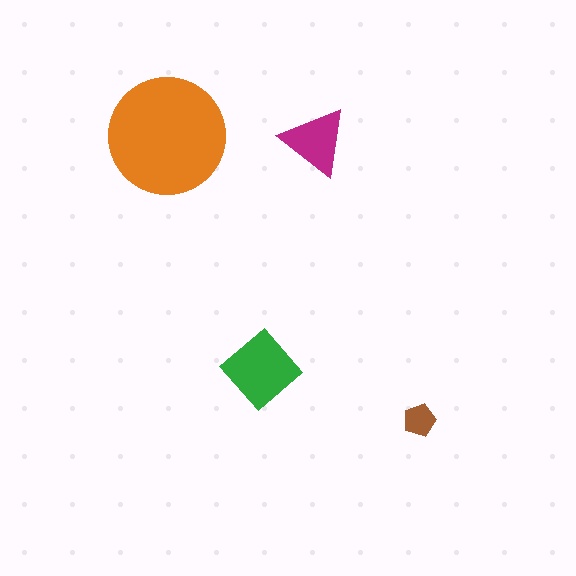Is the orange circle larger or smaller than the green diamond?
Larger.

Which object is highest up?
The orange circle is topmost.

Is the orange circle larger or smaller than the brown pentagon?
Larger.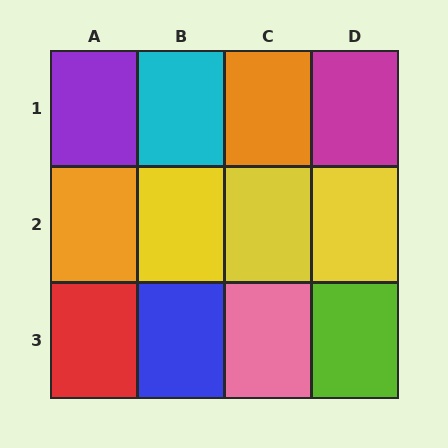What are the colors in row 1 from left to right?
Purple, cyan, orange, magenta.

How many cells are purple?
1 cell is purple.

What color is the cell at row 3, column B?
Blue.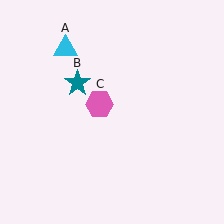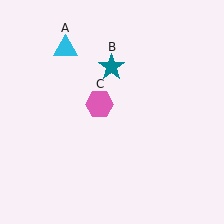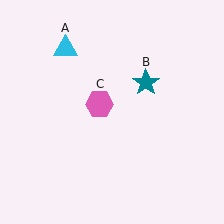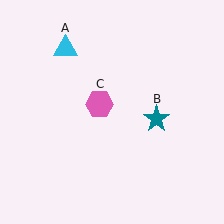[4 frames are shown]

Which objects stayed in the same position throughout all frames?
Cyan triangle (object A) and pink hexagon (object C) remained stationary.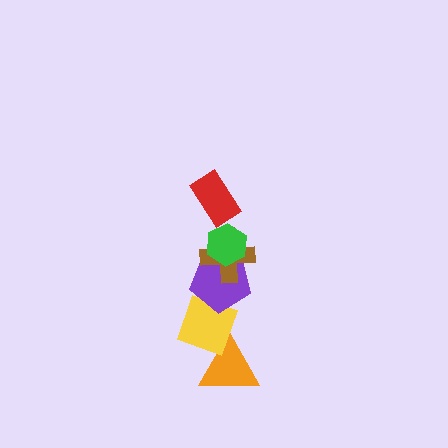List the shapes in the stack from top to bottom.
From top to bottom: the red rectangle, the green hexagon, the brown cross, the purple pentagon, the yellow diamond, the orange triangle.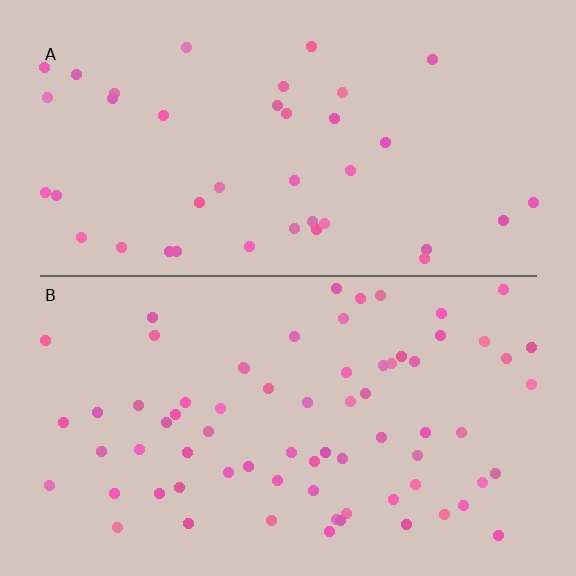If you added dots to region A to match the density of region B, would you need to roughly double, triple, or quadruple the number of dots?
Approximately double.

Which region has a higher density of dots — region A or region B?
B (the bottom).